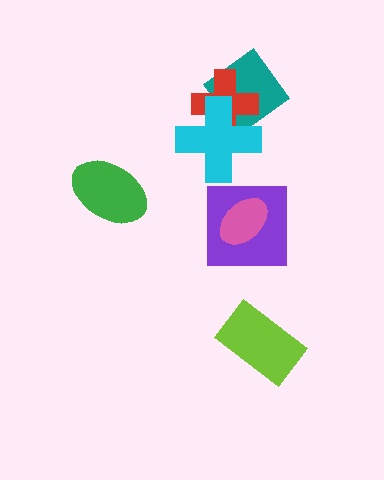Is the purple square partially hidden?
Yes, it is partially covered by another shape.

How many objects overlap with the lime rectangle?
0 objects overlap with the lime rectangle.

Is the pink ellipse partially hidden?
No, no other shape covers it.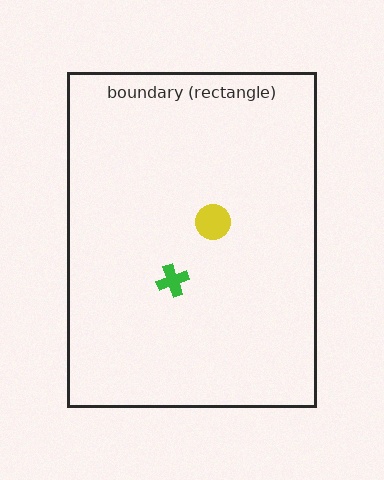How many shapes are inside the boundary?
2 inside, 0 outside.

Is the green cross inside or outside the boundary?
Inside.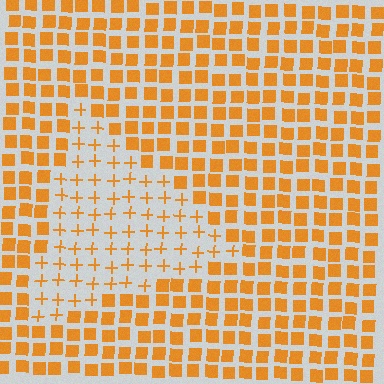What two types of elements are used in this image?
The image uses plus signs inside the triangle region and squares outside it.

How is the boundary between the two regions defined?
The boundary is defined by a change in element shape: plus signs inside vs. squares outside. All elements share the same color and spacing.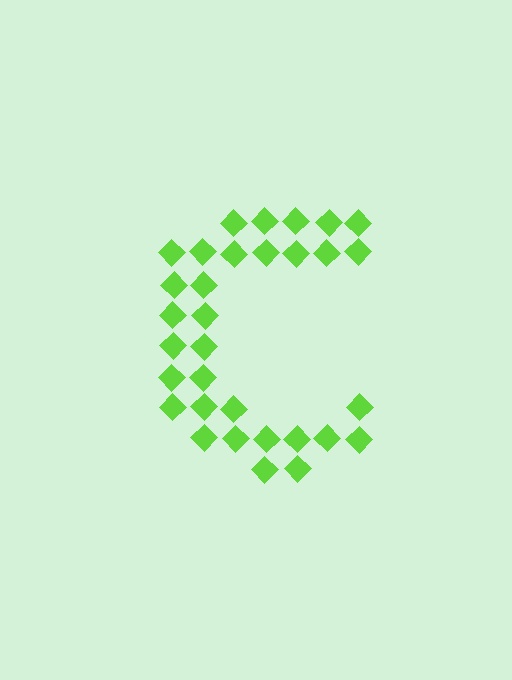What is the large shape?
The large shape is the letter C.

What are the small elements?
The small elements are diamonds.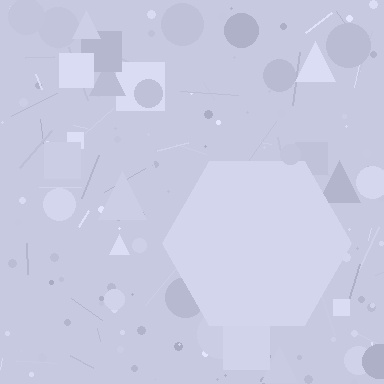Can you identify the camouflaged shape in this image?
The camouflaged shape is a hexagon.